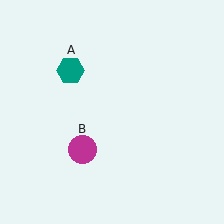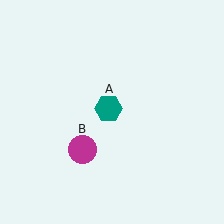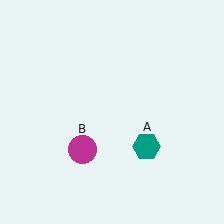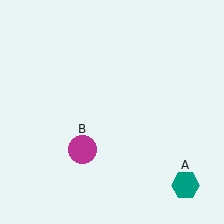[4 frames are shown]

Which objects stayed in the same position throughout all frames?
Magenta circle (object B) remained stationary.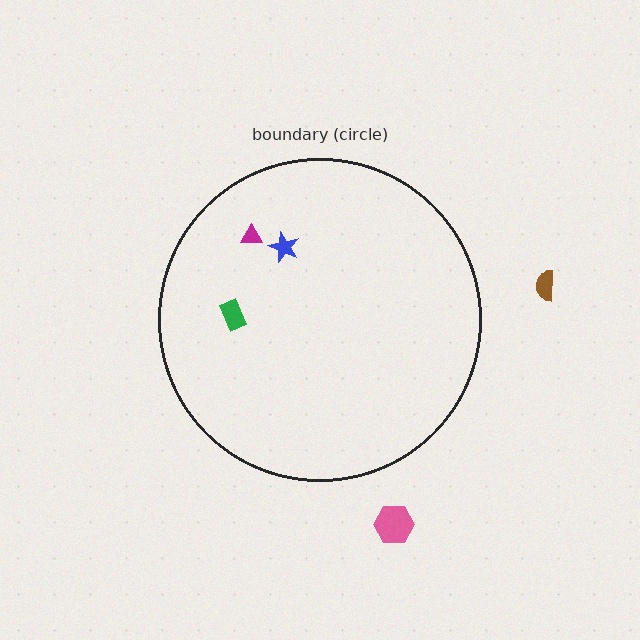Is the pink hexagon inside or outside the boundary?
Outside.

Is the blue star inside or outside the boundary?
Inside.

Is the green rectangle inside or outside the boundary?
Inside.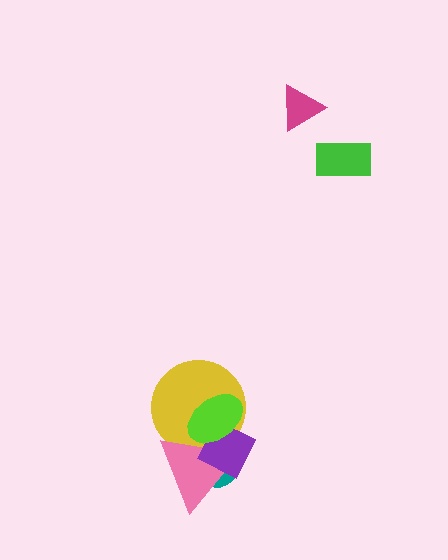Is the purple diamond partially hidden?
Yes, it is partially covered by another shape.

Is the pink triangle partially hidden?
Yes, it is partially covered by another shape.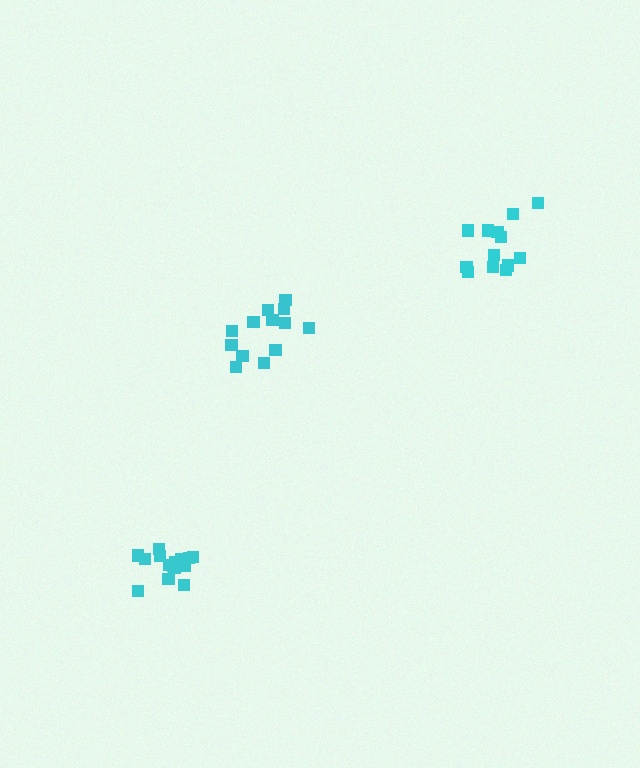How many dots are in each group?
Group 1: 13 dots, Group 2: 13 dots, Group 3: 15 dots (41 total).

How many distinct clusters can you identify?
There are 3 distinct clusters.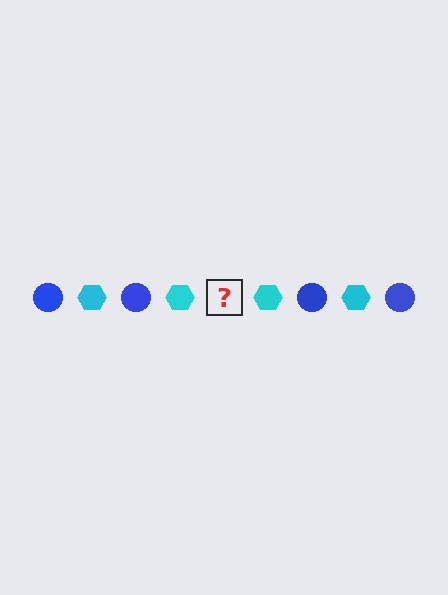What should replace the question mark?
The question mark should be replaced with a blue circle.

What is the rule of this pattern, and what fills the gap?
The rule is that the pattern alternates between blue circle and cyan hexagon. The gap should be filled with a blue circle.